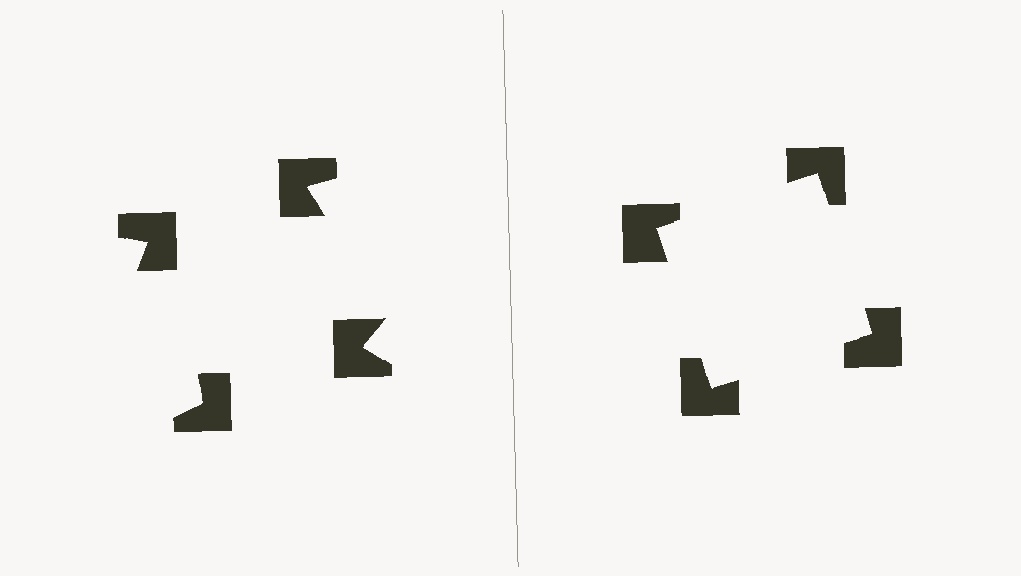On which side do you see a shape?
An illusory square appears on the right side. On the left side the wedge cuts are rotated, so no coherent shape forms.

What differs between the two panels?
The notched squares are positioned identically on both sides; only the wedge orientations differ. On the right they align to a square; on the left they are misaligned.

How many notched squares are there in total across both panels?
8 — 4 on each side.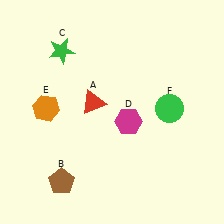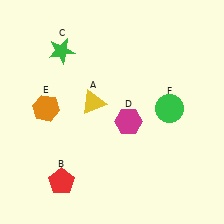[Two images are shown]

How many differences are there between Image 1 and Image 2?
There are 2 differences between the two images.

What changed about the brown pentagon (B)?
In Image 1, B is brown. In Image 2, it changed to red.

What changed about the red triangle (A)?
In Image 1, A is red. In Image 2, it changed to yellow.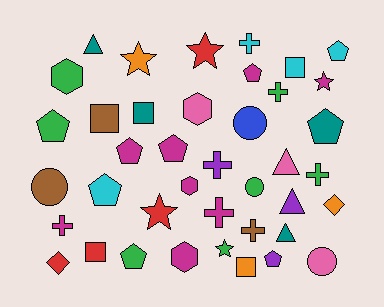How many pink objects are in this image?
There are 3 pink objects.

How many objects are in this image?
There are 40 objects.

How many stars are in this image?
There are 5 stars.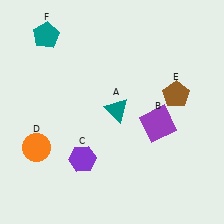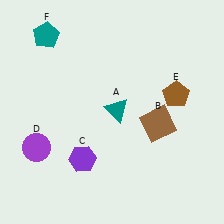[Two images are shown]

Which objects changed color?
B changed from purple to brown. D changed from orange to purple.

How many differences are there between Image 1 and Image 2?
There are 2 differences between the two images.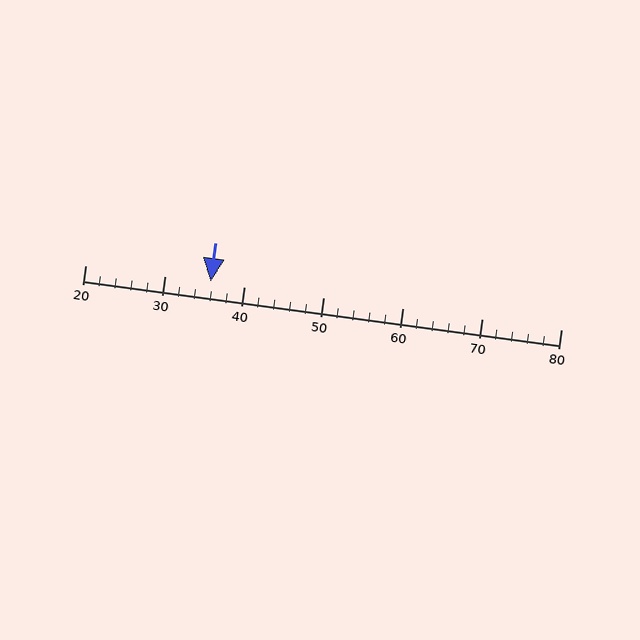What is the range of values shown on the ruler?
The ruler shows values from 20 to 80.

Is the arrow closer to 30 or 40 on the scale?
The arrow is closer to 40.